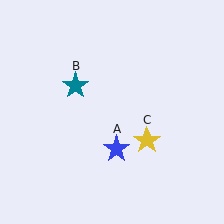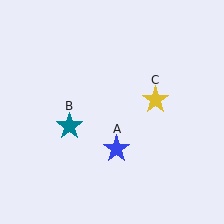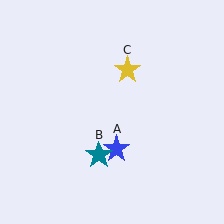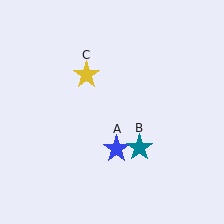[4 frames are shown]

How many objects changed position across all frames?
2 objects changed position: teal star (object B), yellow star (object C).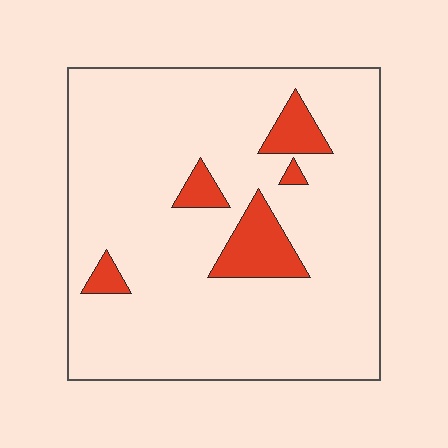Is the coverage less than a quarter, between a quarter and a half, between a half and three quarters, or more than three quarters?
Less than a quarter.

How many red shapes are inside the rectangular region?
5.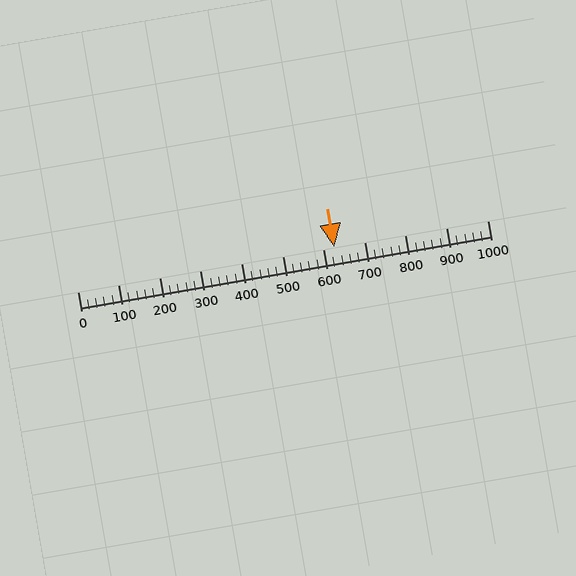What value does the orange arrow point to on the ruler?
The orange arrow points to approximately 626.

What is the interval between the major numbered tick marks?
The major tick marks are spaced 100 units apart.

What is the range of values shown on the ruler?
The ruler shows values from 0 to 1000.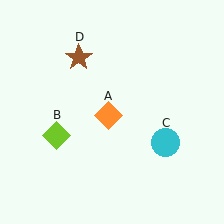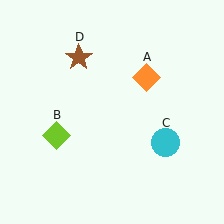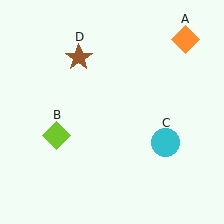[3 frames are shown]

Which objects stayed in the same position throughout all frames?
Lime diamond (object B) and cyan circle (object C) and brown star (object D) remained stationary.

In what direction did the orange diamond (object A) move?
The orange diamond (object A) moved up and to the right.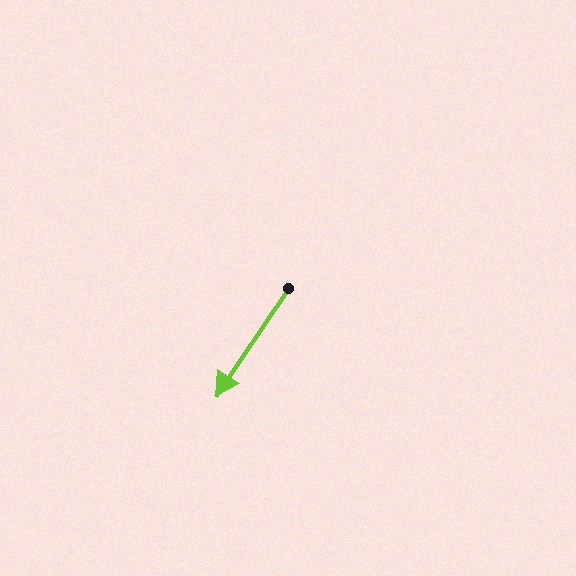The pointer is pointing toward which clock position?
Roughly 7 o'clock.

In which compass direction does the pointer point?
Southwest.